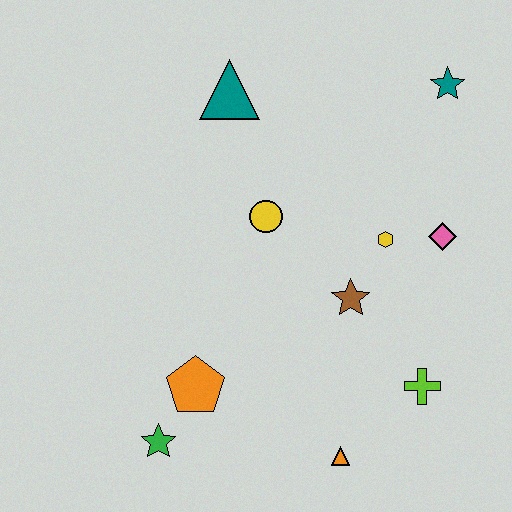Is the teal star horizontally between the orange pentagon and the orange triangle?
No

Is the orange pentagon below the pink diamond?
Yes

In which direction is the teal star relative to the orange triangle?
The teal star is above the orange triangle.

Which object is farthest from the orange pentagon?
The teal star is farthest from the orange pentagon.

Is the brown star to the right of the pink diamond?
No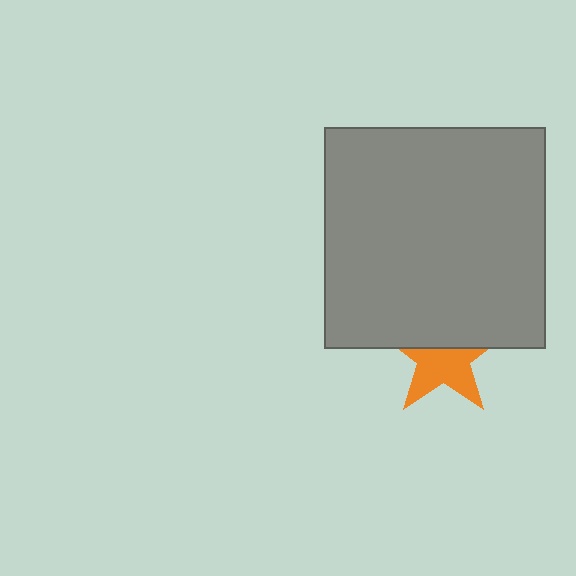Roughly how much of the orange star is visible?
About half of it is visible (roughly 54%).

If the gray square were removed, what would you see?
You would see the complete orange star.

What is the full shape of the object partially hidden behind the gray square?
The partially hidden object is an orange star.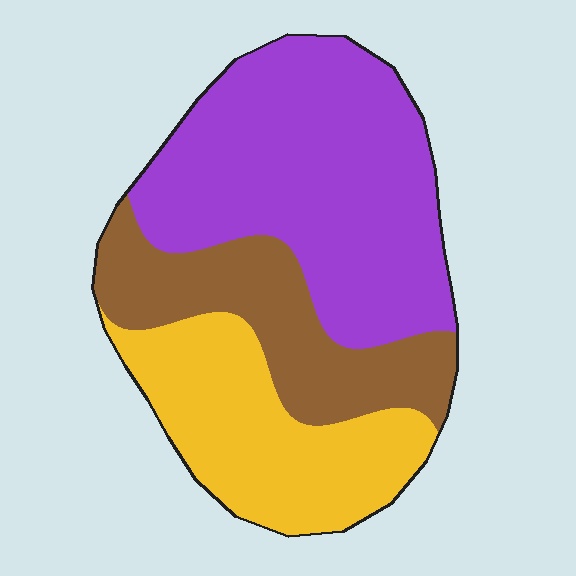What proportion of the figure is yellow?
Yellow covers 28% of the figure.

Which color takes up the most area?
Purple, at roughly 50%.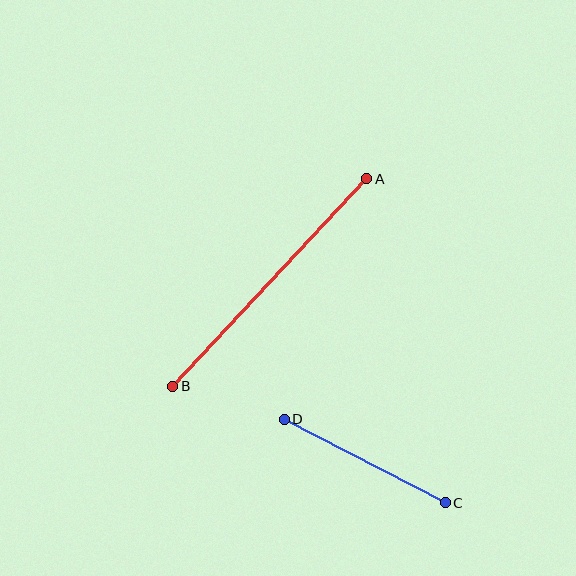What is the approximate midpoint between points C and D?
The midpoint is at approximately (365, 461) pixels.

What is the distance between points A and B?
The distance is approximately 284 pixels.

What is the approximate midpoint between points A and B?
The midpoint is at approximately (270, 282) pixels.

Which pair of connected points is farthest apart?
Points A and B are farthest apart.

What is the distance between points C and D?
The distance is approximately 181 pixels.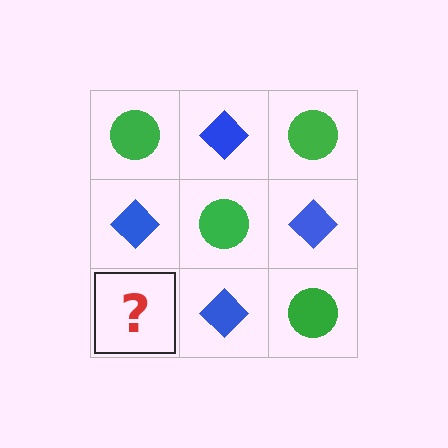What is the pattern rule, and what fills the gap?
The rule is that it alternates green circle and blue diamond in a checkerboard pattern. The gap should be filled with a green circle.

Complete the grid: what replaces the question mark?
The question mark should be replaced with a green circle.